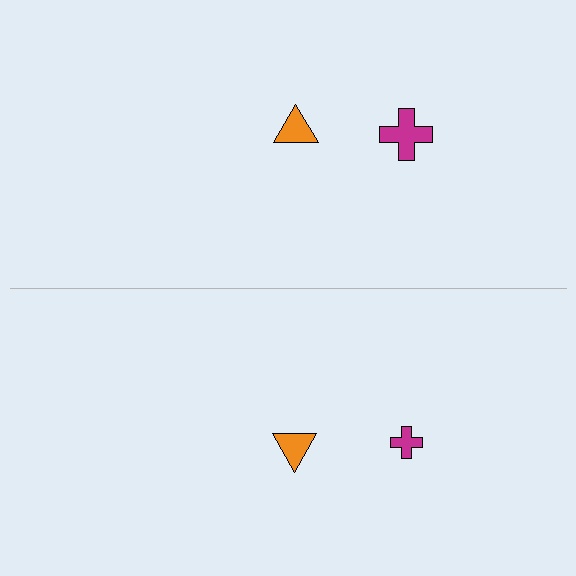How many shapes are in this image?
There are 4 shapes in this image.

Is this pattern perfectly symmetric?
No, the pattern is not perfectly symmetric. The magenta cross on the bottom side has a different size than its mirror counterpart.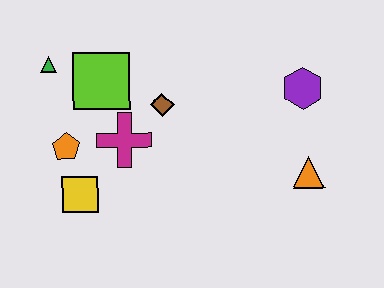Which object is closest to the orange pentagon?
The yellow square is closest to the orange pentagon.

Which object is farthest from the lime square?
The orange triangle is farthest from the lime square.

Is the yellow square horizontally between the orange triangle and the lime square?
No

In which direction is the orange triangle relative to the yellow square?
The orange triangle is to the right of the yellow square.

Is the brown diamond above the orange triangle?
Yes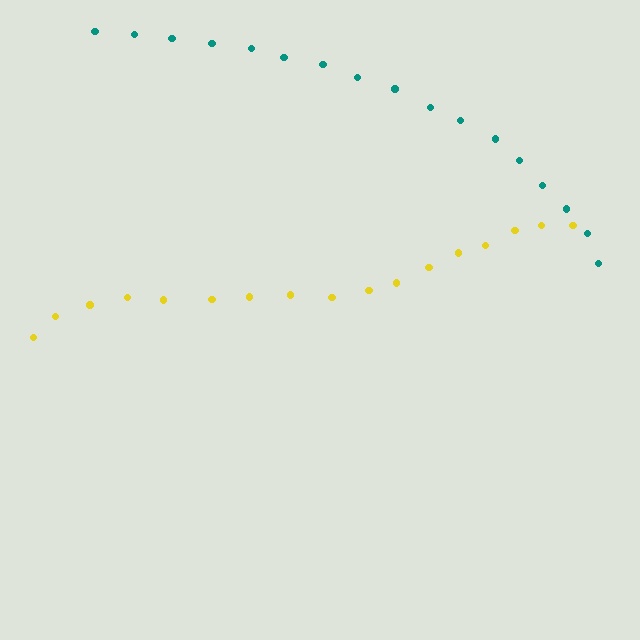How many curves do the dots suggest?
There are 2 distinct paths.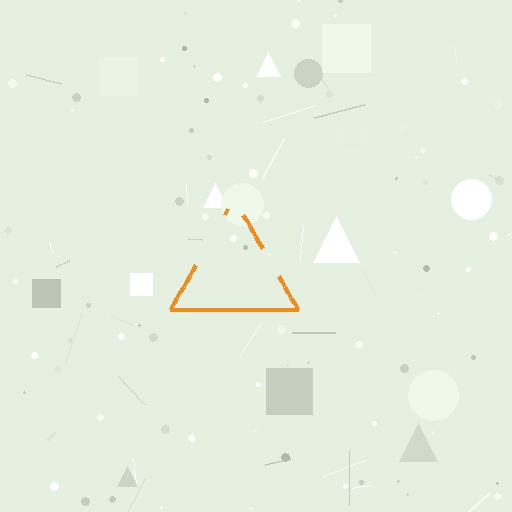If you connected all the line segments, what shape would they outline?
They would outline a triangle.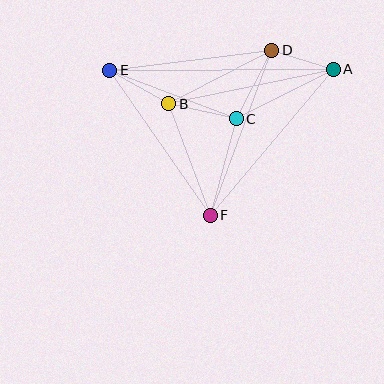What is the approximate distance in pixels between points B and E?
The distance between B and E is approximately 68 pixels.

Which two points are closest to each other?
Points A and D are closest to each other.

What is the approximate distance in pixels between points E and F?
The distance between E and F is approximately 177 pixels.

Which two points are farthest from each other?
Points A and E are farthest from each other.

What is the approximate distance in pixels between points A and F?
The distance between A and F is approximately 191 pixels.